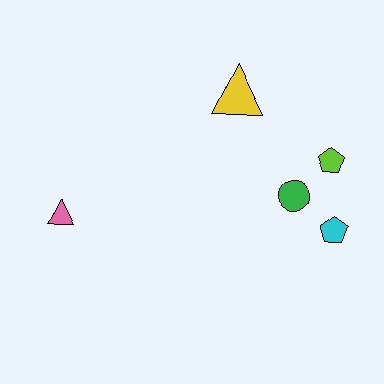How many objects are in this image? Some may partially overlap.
There are 5 objects.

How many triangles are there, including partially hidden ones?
There are 2 triangles.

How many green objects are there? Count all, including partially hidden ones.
There is 1 green object.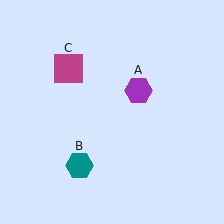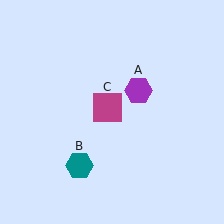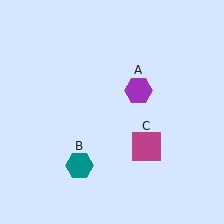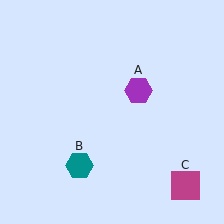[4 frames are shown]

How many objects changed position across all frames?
1 object changed position: magenta square (object C).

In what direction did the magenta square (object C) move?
The magenta square (object C) moved down and to the right.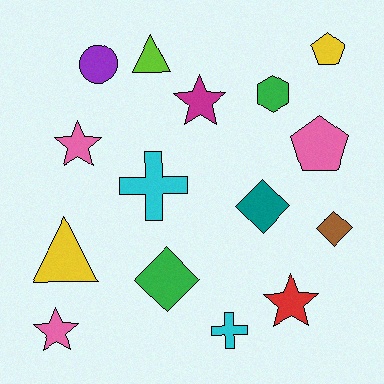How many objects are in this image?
There are 15 objects.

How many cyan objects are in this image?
There are 2 cyan objects.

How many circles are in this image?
There is 1 circle.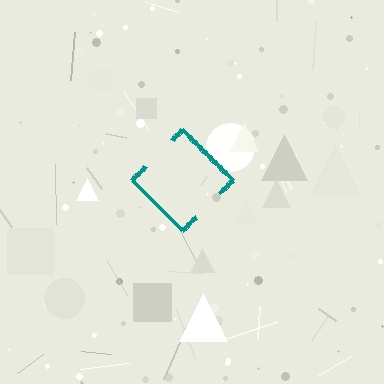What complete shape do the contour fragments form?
The contour fragments form a diamond.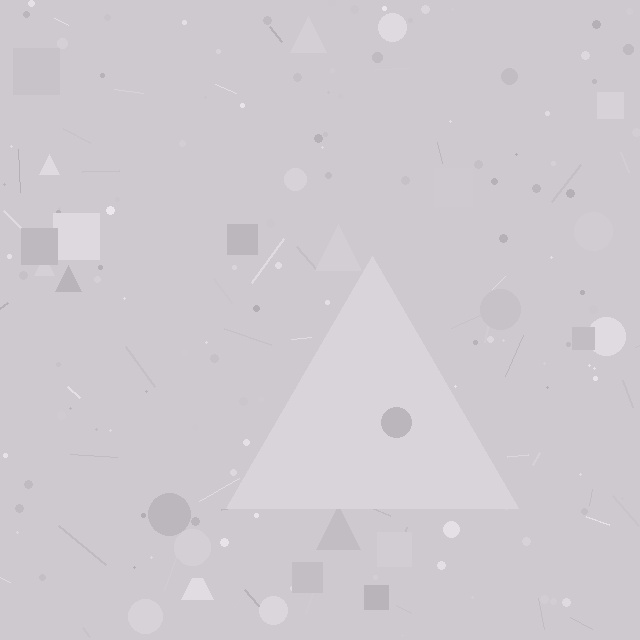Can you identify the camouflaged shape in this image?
The camouflaged shape is a triangle.